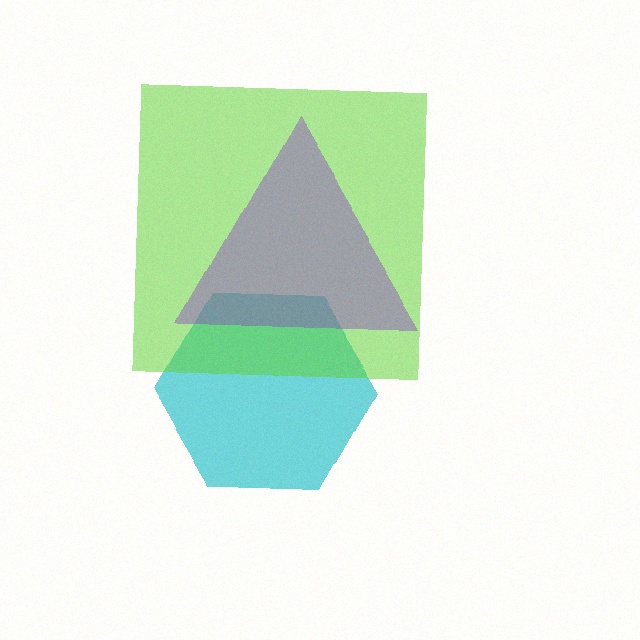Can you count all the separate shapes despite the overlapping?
Yes, there are 3 separate shapes.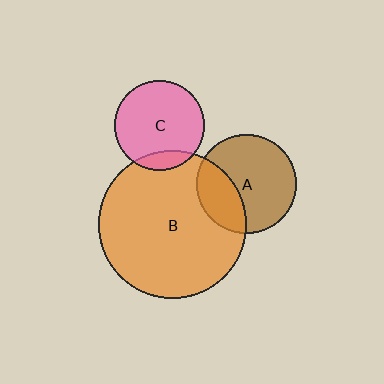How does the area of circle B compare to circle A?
Approximately 2.2 times.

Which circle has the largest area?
Circle B (orange).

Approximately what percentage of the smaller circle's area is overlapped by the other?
Approximately 15%.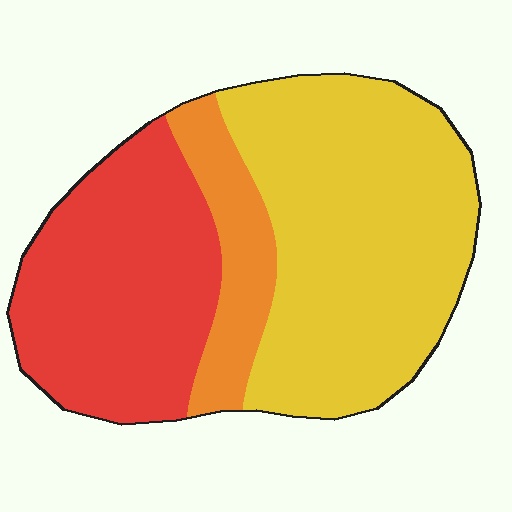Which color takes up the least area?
Orange, at roughly 15%.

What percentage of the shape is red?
Red covers roughly 35% of the shape.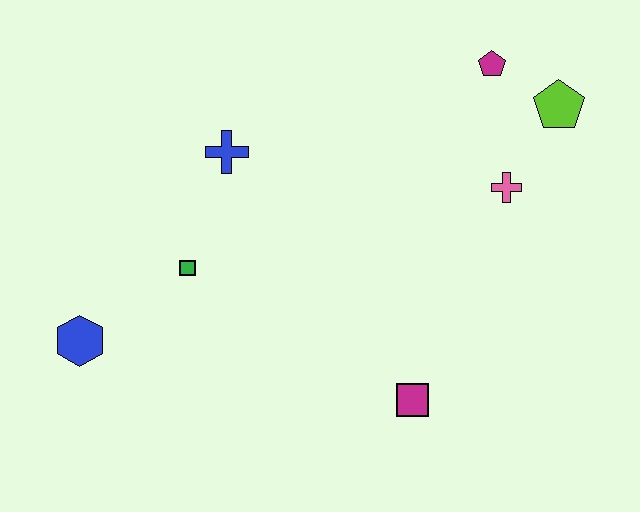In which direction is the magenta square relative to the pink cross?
The magenta square is below the pink cross.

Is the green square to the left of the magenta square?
Yes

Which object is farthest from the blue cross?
The lime pentagon is farthest from the blue cross.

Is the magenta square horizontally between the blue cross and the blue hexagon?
No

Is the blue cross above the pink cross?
Yes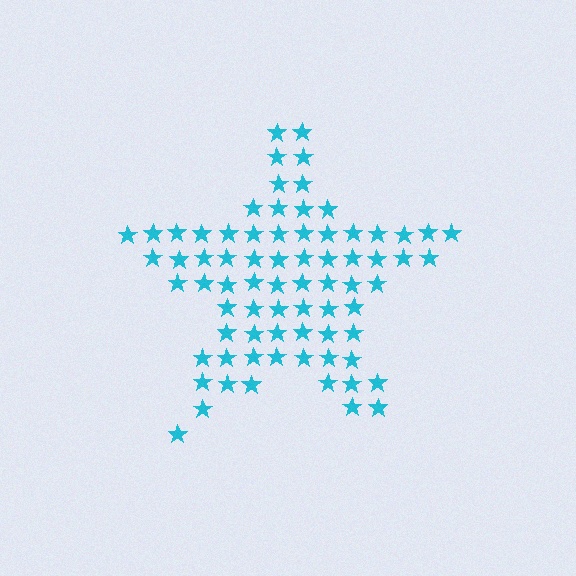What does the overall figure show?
The overall figure shows a star.